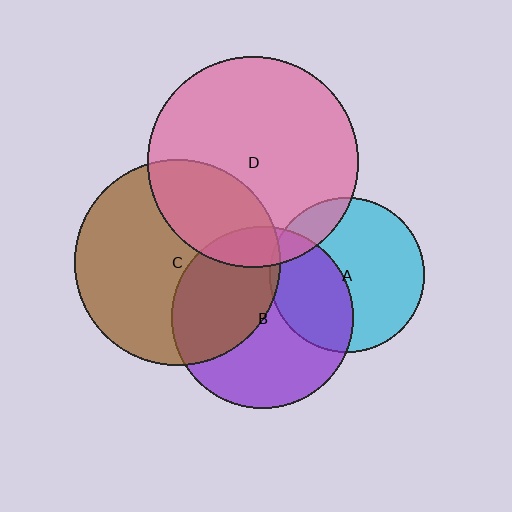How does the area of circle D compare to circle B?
Approximately 1.3 times.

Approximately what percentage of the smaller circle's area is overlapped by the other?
Approximately 40%.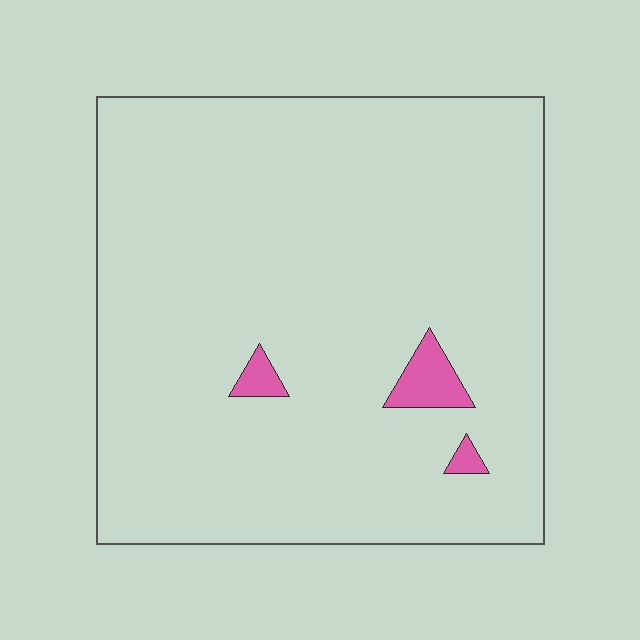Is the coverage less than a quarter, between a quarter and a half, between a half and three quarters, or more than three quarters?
Less than a quarter.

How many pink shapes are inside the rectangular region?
3.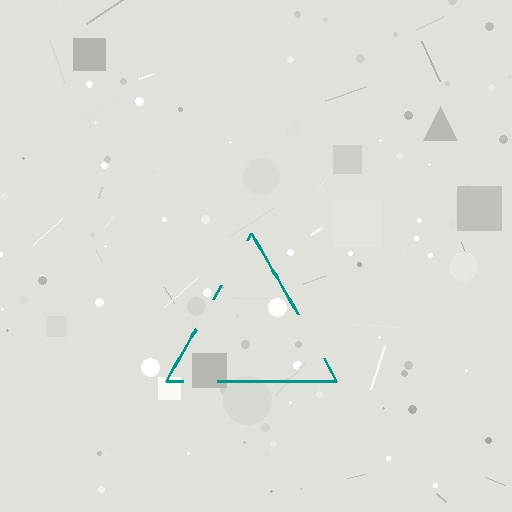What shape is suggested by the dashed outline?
The dashed outline suggests a triangle.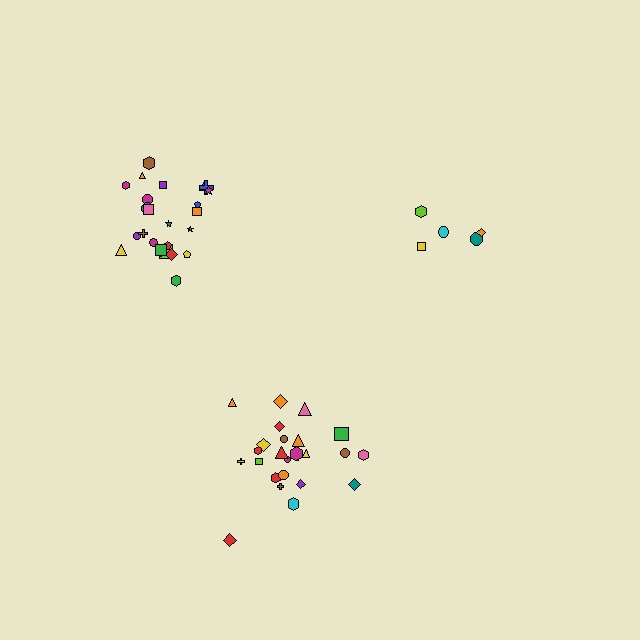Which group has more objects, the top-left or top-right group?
The top-left group.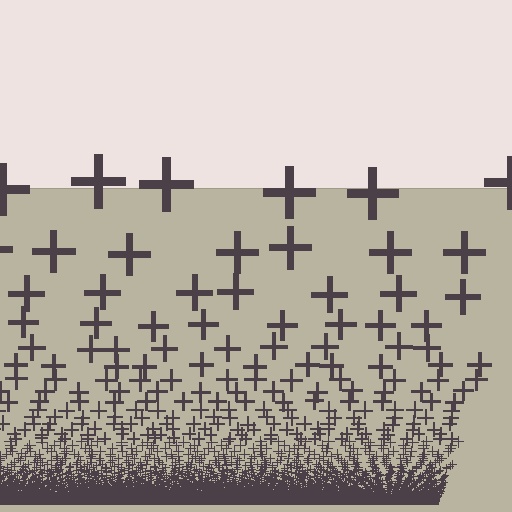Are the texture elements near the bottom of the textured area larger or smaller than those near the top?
Smaller. The gradient is inverted — elements near the bottom are smaller and denser.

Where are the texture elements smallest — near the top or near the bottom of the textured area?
Near the bottom.